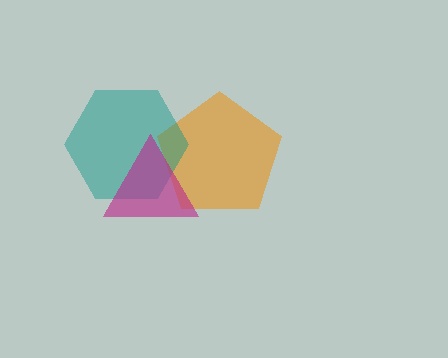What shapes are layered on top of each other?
The layered shapes are: an orange pentagon, a teal hexagon, a magenta triangle.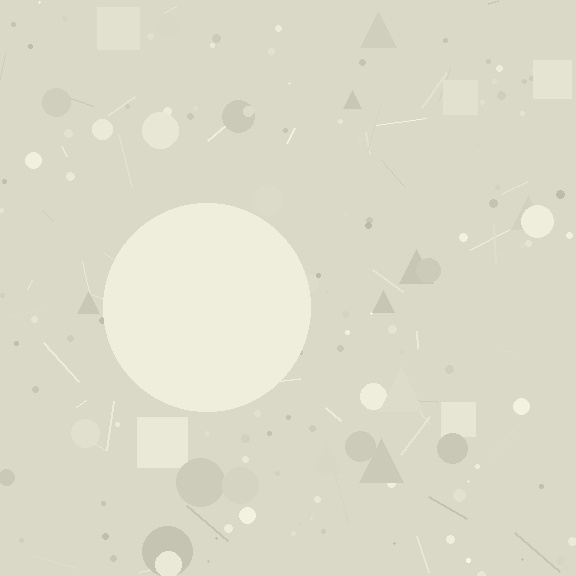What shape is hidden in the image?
A circle is hidden in the image.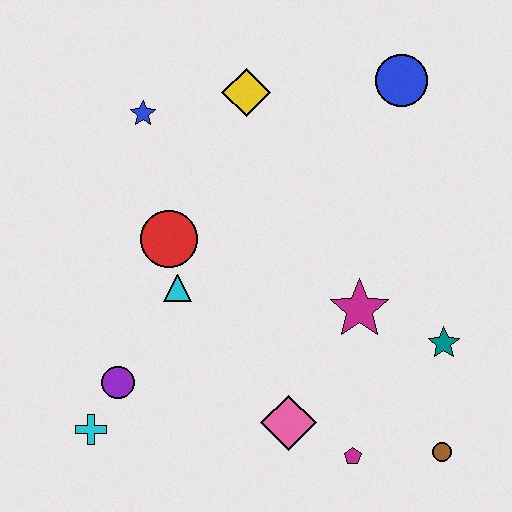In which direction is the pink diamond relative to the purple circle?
The pink diamond is to the right of the purple circle.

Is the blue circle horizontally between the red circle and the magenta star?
No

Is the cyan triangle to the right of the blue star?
Yes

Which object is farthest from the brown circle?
The blue star is farthest from the brown circle.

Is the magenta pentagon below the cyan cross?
Yes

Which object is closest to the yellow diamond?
The blue star is closest to the yellow diamond.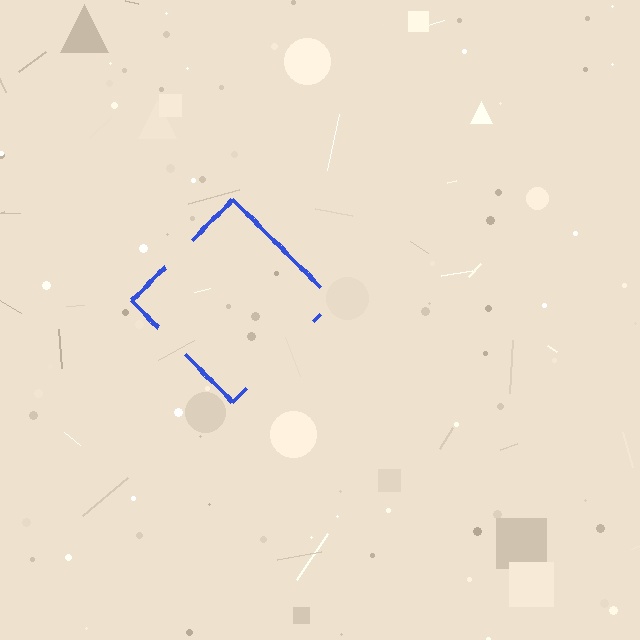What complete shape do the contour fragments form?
The contour fragments form a diamond.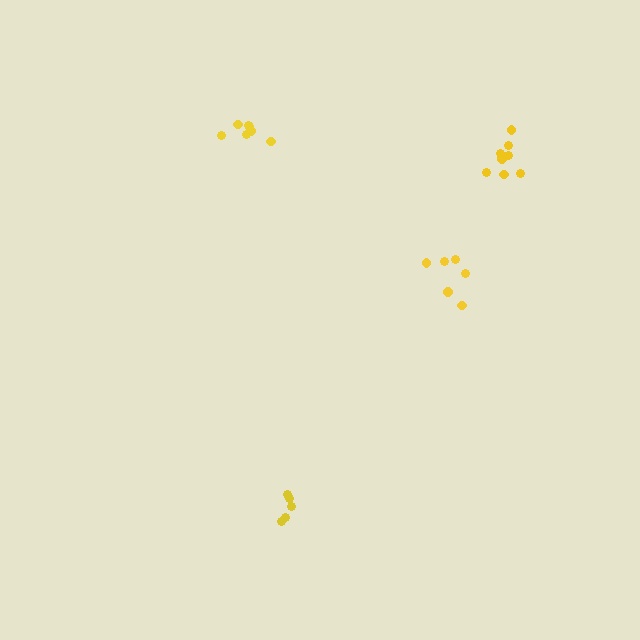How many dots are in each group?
Group 1: 7 dots, Group 2: 8 dots, Group 3: 6 dots, Group 4: 5 dots (26 total).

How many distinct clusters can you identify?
There are 4 distinct clusters.